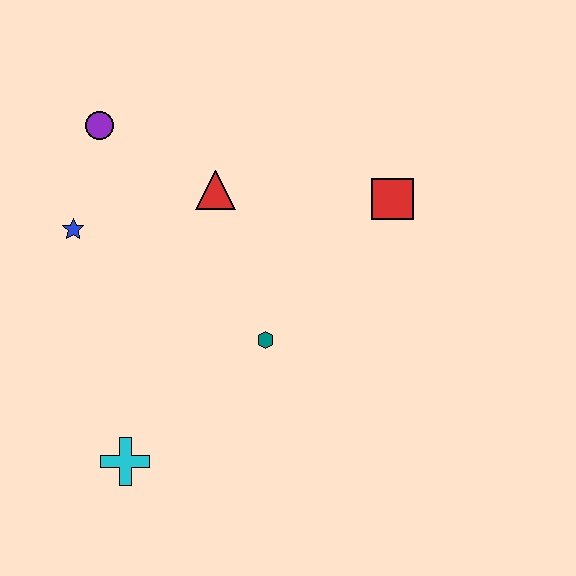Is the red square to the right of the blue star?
Yes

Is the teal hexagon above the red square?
No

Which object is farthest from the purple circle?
The cyan cross is farthest from the purple circle.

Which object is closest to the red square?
The red triangle is closest to the red square.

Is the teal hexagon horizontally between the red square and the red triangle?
Yes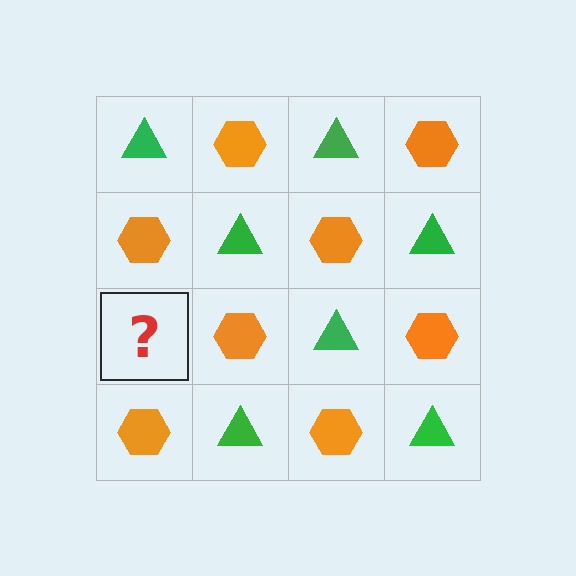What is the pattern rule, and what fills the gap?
The rule is that it alternates green triangle and orange hexagon in a checkerboard pattern. The gap should be filled with a green triangle.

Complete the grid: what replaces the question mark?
The question mark should be replaced with a green triangle.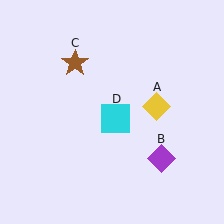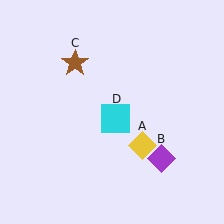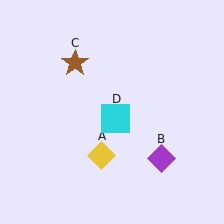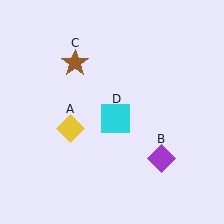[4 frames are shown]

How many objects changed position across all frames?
1 object changed position: yellow diamond (object A).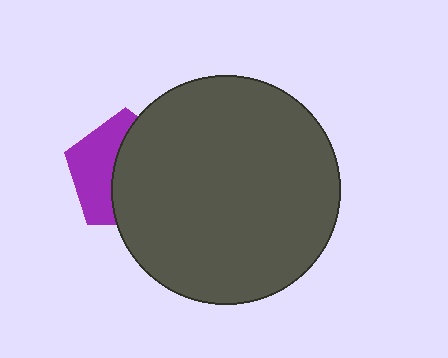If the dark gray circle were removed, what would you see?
You would see the complete purple pentagon.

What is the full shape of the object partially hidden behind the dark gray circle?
The partially hidden object is a purple pentagon.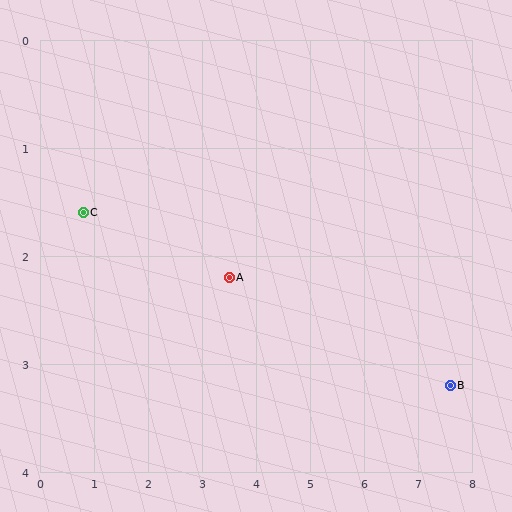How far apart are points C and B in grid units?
Points C and B are about 7.0 grid units apart.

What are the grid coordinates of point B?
Point B is at approximately (7.6, 3.2).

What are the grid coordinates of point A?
Point A is at approximately (3.5, 2.2).